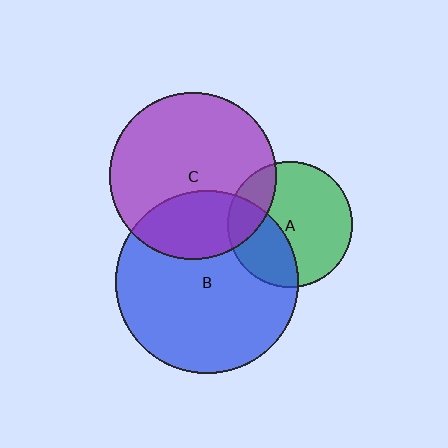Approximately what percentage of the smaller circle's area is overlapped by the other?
Approximately 30%.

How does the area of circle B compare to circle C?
Approximately 1.2 times.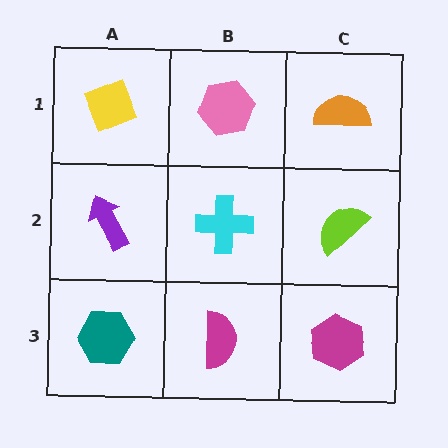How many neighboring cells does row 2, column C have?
3.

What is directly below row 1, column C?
A lime semicircle.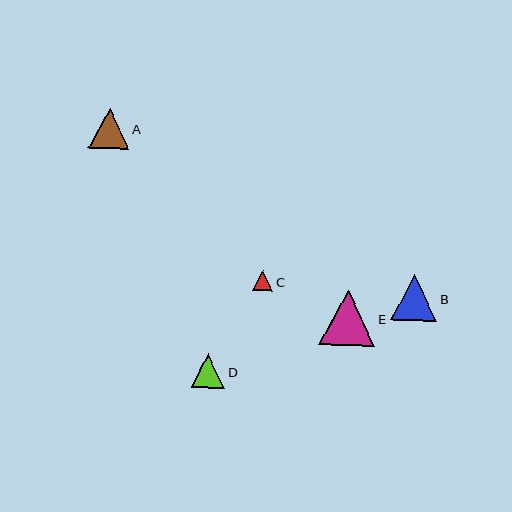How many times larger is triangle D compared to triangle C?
Triangle D is approximately 1.7 times the size of triangle C.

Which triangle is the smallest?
Triangle C is the smallest with a size of approximately 20 pixels.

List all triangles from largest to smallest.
From largest to smallest: E, B, A, D, C.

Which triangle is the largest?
Triangle E is the largest with a size of approximately 55 pixels.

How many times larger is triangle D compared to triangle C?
Triangle D is approximately 1.7 times the size of triangle C.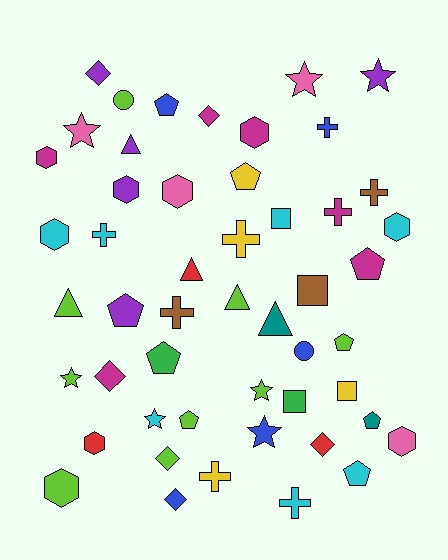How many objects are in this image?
There are 50 objects.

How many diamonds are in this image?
There are 6 diamonds.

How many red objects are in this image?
There are 3 red objects.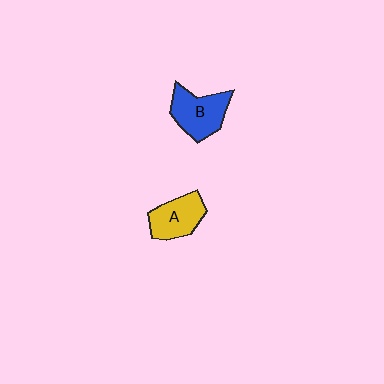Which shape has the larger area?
Shape B (blue).